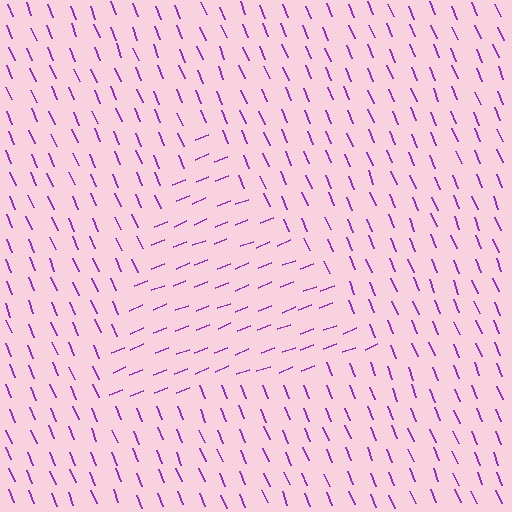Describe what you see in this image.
The image is filled with small purple line segments. A triangle region in the image has lines oriented differently from the surrounding lines, creating a visible texture boundary.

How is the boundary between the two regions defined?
The boundary is defined purely by a change in line orientation (approximately 90 degrees difference). All lines are the same color and thickness.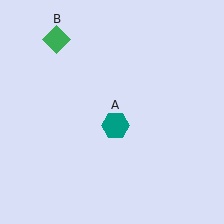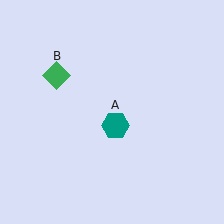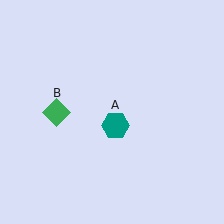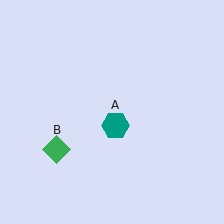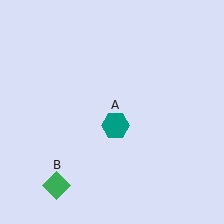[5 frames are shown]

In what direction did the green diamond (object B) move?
The green diamond (object B) moved down.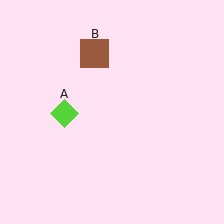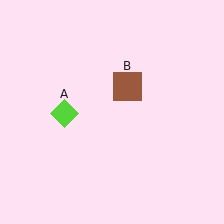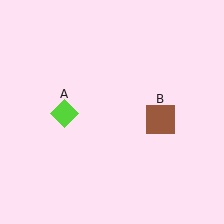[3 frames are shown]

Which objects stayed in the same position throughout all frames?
Lime diamond (object A) remained stationary.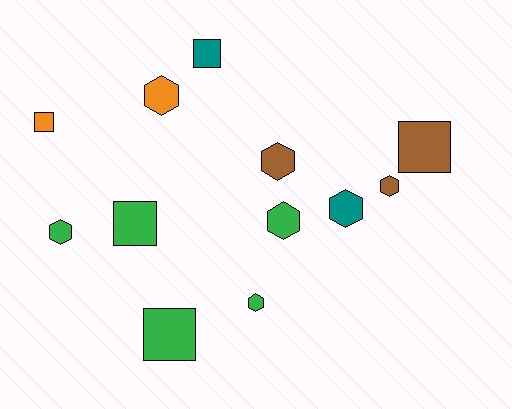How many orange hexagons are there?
There is 1 orange hexagon.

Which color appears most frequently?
Green, with 5 objects.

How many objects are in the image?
There are 12 objects.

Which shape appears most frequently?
Hexagon, with 7 objects.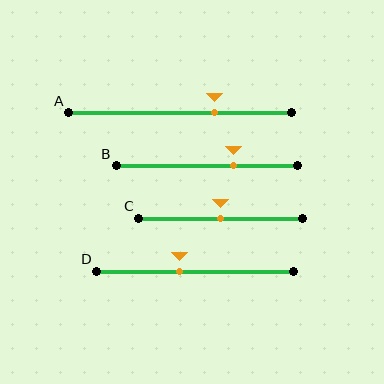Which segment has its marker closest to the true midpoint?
Segment C has its marker closest to the true midpoint.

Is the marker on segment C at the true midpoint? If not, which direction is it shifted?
Yes, the marker on segment C is at the true midpoint.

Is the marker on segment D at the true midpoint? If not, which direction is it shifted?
No, the marker on segment D is shifted to the left by about 8% of the segment length.